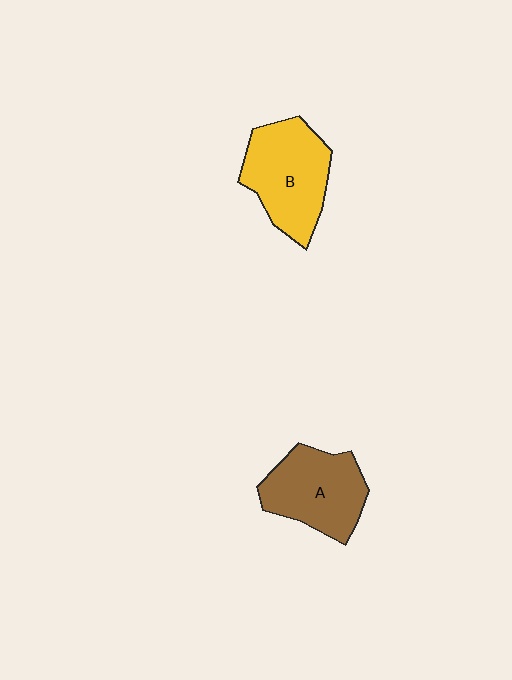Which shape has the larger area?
Shape B (yellow).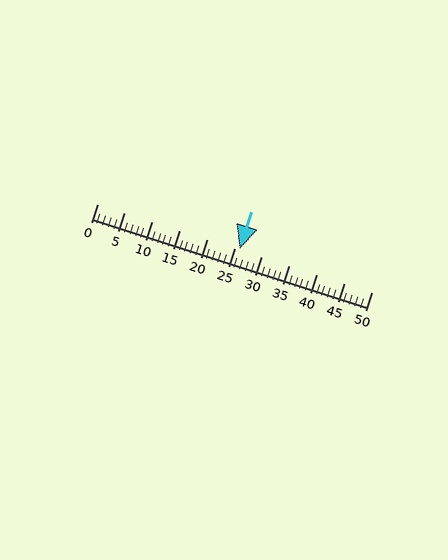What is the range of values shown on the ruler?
The ruler shows values from 0 to 50.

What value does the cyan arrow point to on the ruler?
The cyan arrow points to approximately 26.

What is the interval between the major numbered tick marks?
The major tick marks are spaced 5 units apart.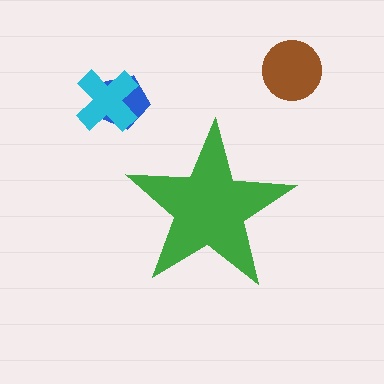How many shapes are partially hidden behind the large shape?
0 shapes are partially hidden.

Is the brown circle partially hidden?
No, the brown circle is fully visible.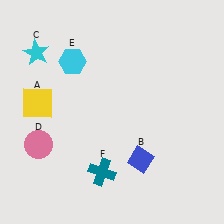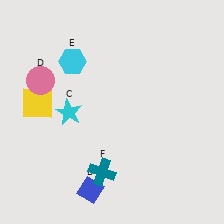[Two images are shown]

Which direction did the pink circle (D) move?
The pink circle (D) moved up.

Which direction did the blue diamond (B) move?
The blue diamond (B) moved left.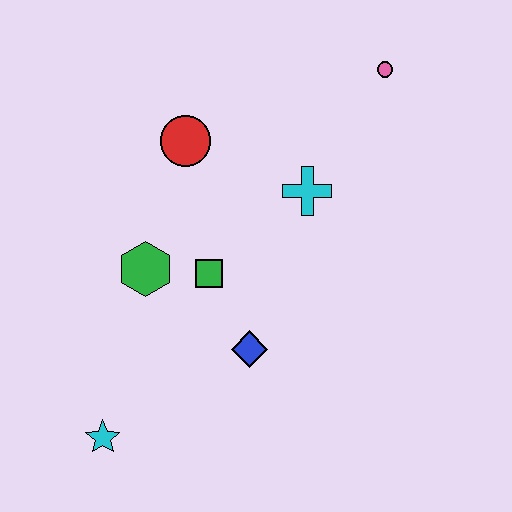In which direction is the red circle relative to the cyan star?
The red circle is above the cyan star.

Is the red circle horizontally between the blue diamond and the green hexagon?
Yes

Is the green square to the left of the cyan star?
No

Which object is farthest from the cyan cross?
The cyan star is farthest from the cyan cross.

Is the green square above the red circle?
No